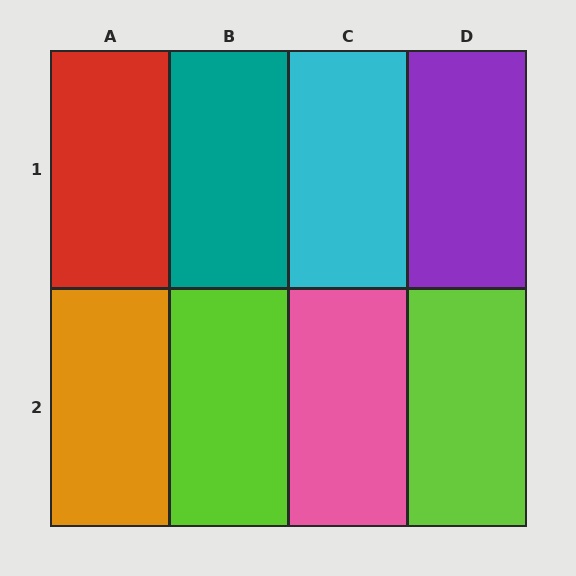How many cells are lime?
2 cells are lime.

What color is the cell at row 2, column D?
Lime.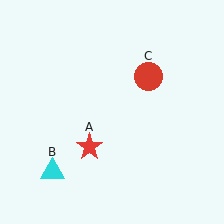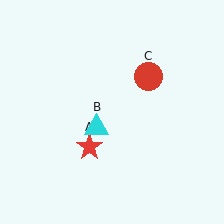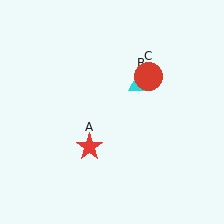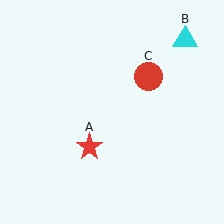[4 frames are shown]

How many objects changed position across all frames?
1 object changed position: cyan triangle (object B).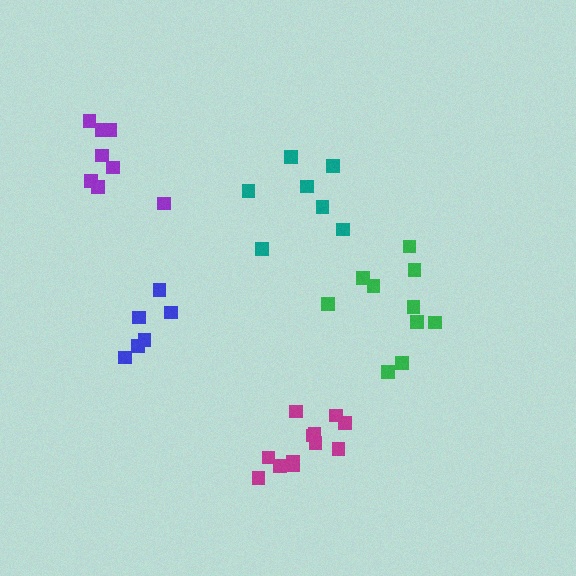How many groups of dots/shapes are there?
There are 5 groups.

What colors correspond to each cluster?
The clusters are colored: blue, magenta, teal, green, purple.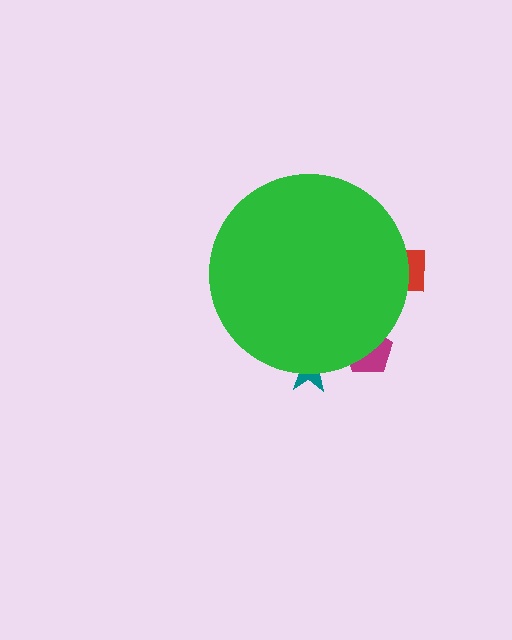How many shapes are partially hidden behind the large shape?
3 shapes are partially hidden.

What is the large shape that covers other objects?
A green circle.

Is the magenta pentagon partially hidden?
Yes, the magenta pentagon is partially hidden behind the green circle.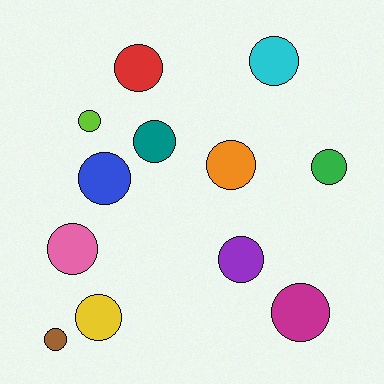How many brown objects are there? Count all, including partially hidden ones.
There is 1 brown object.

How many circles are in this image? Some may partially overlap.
There are 12 circles.